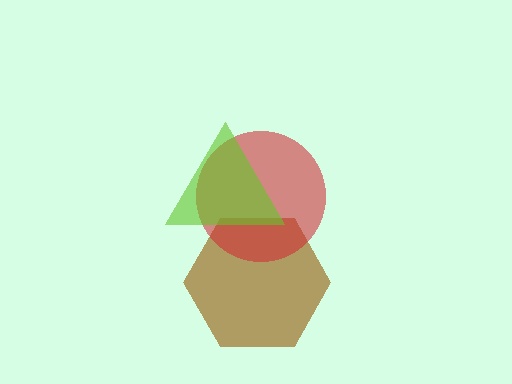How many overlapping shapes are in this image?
There are 3 overlapping shapes in the image.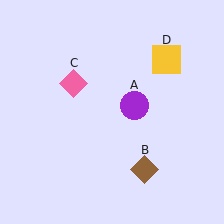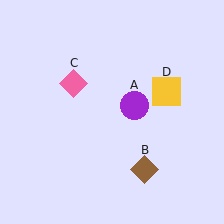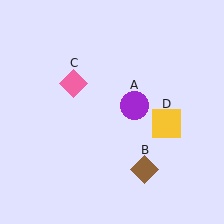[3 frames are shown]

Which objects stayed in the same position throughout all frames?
Purple circle (object A) and brown diamond (object B) and pink diamond (object C) remained stationary.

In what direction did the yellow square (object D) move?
The yellow square (object D) moved down.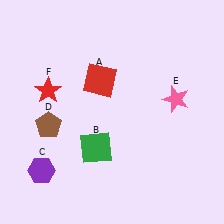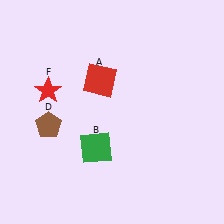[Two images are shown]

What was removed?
The purple hexagon (C), the pink star (E) were removed in Image 2.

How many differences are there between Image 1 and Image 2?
There are 2 differences between the two images.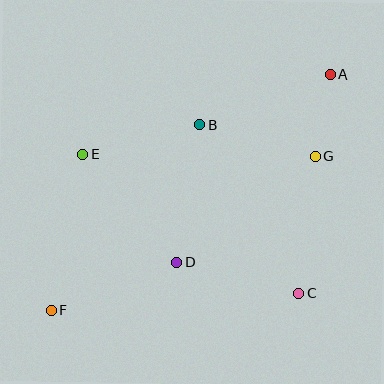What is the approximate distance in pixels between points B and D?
The distance between B and D is approximately 139 pixels.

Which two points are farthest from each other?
Points A and F are farthest from each other.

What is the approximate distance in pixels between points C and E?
The distance between C and E is approximately 257 pixels.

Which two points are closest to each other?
Points A and G are closest to each other.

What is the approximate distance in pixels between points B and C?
The distance between B and C is approximately 195 pixels.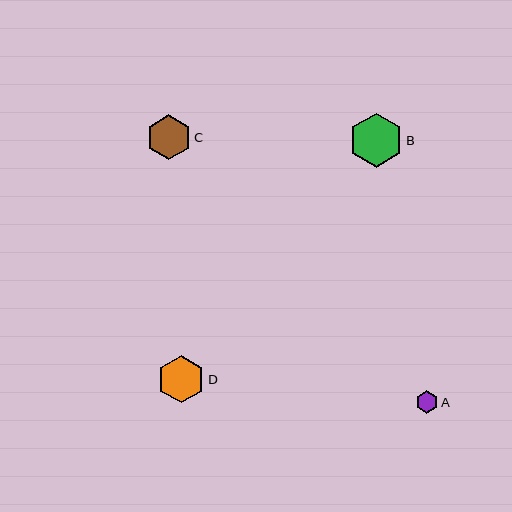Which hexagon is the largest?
Hexagon B is the largest with a size of approximately 54 pixels.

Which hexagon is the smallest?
Hexagon A is the smallest with a size of approximately 23 pixels.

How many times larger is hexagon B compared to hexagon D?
Hexagon B is approximately 1.1 times the size of hexagon D.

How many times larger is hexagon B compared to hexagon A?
Hexagon B is approximately 2.4 times the size of hexagon A.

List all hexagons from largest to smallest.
From largest to smallest: B, D, C, A.